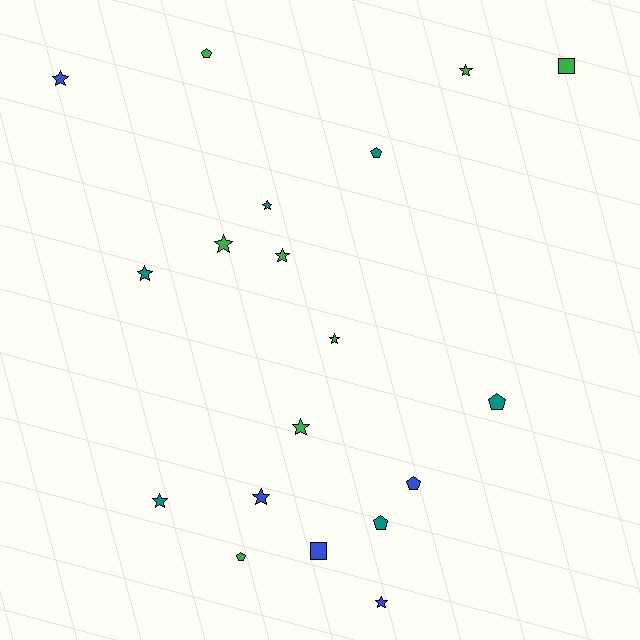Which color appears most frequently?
Green, with 8 objects.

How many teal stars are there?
There are 3 teal stars.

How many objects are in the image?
There are 19 objects.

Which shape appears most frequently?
Star, with 11 objects.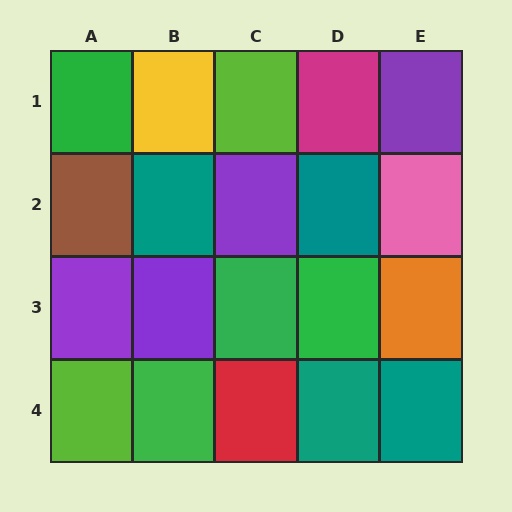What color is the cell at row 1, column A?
Green.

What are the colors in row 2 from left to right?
Brown, teal, purple, teal, pink.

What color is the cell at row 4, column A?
Lime.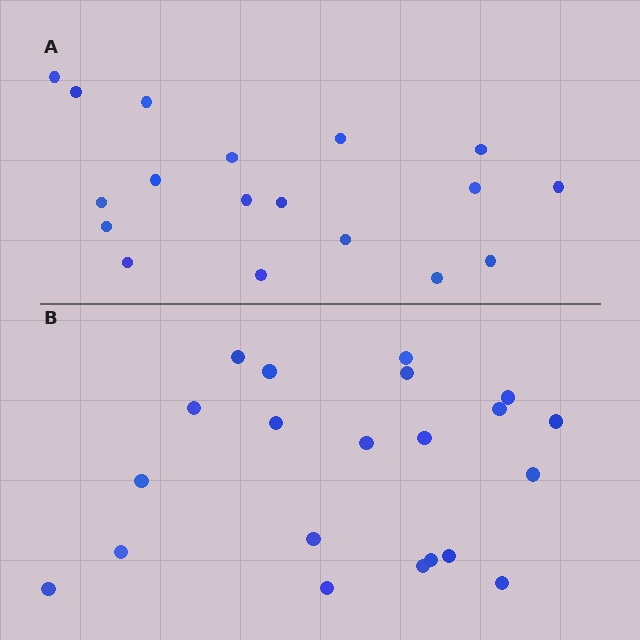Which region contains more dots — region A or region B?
Region B (the bottom region) has more dots.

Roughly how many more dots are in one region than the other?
Region B has just a few more — roughly 2 or 3 more dots than region A.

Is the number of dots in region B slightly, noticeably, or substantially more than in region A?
Region B has only slightly more — the two regions are fairly close. The ratio is roughly 1.2 to 1.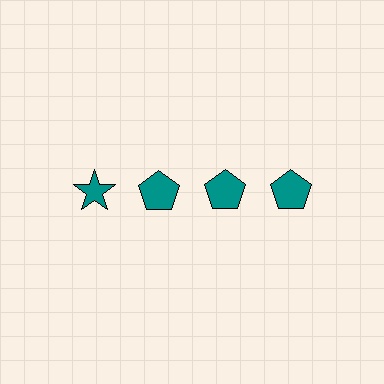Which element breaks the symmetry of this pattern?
The teal star in the top row, leftmost column breaks the symmetry. All other shapes are teal pentagons.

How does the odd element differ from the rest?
It has a different shape: star instead of pentagon.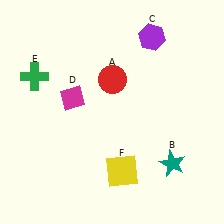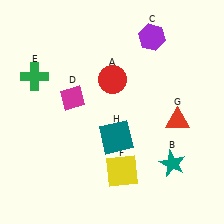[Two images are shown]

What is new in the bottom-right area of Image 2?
A red triangle (G) was added in the bottom-right area of Image 2.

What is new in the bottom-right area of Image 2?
A teal square (H) was added in the bottom-right area of Image 2.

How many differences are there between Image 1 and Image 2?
There are 2 differences between the two images.